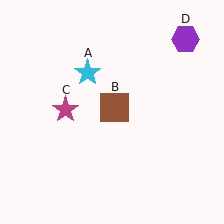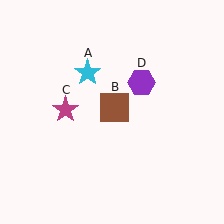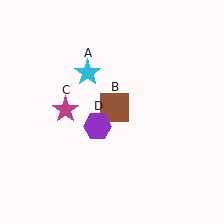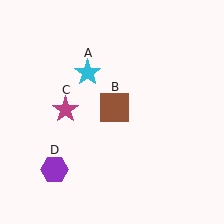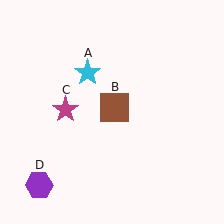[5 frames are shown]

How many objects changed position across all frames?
1 object changed position: purple hexagon (object D).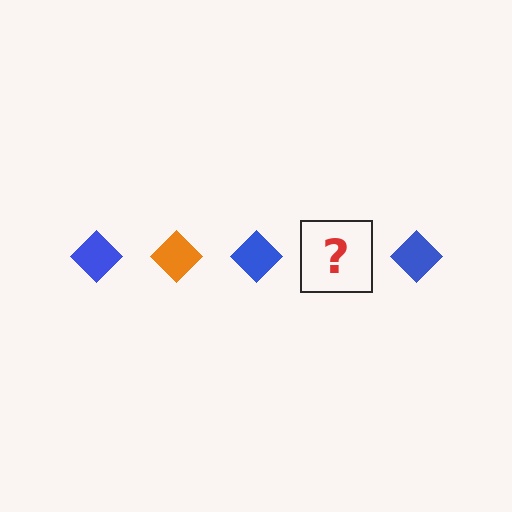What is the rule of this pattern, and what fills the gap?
The rule is that the pattern cycles through blue, orange diamonds. The gap should be filled with an orange diamond.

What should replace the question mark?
The question mark should be replaced with an orange diamond.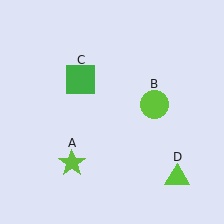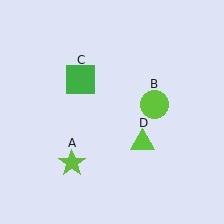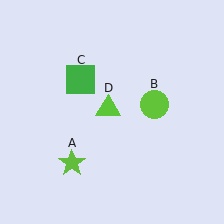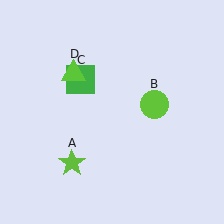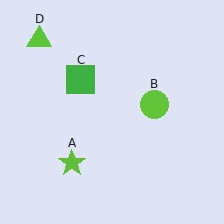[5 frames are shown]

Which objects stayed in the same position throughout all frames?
Lime star (object A) and lime circle (object B) and green square (object C) remained stationary.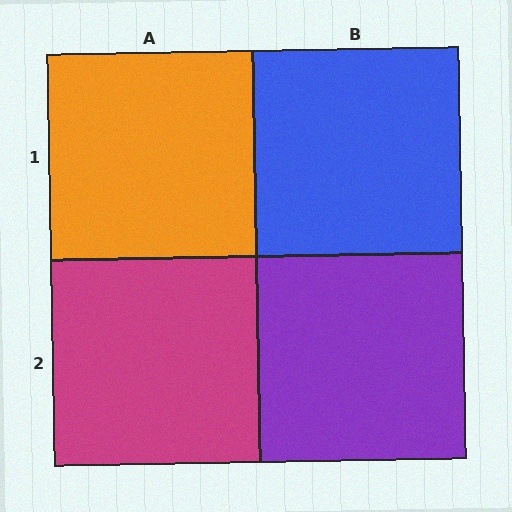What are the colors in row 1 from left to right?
Orange, blue.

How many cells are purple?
1 cell is purple.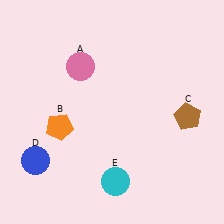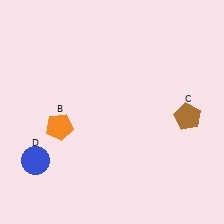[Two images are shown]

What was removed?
The cyan circle (E), the pink circle (A) were removed in Image 2.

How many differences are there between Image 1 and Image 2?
There are 2 differences between the two images.